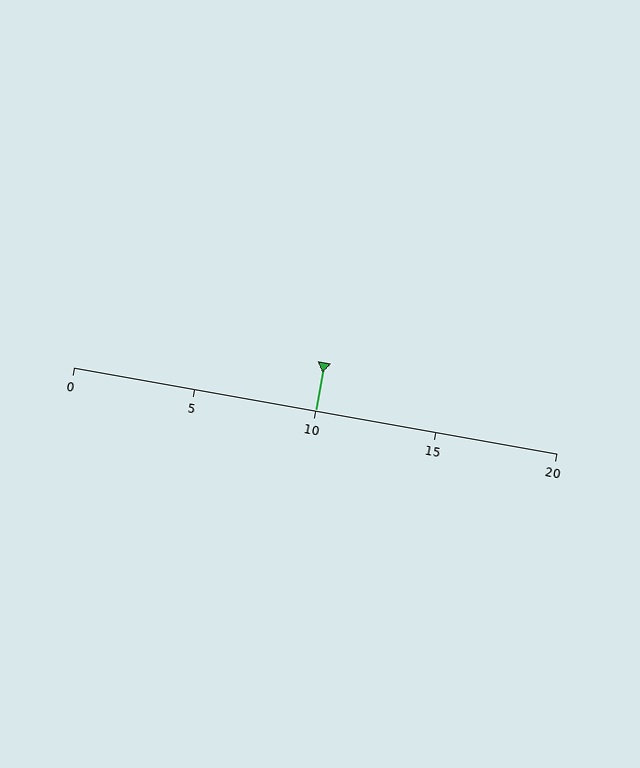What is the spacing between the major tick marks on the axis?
The major ticks are spaced 5 apart.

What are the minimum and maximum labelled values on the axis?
The axis runs from 0 to 20.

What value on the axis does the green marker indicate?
The marker indicates approximately 10.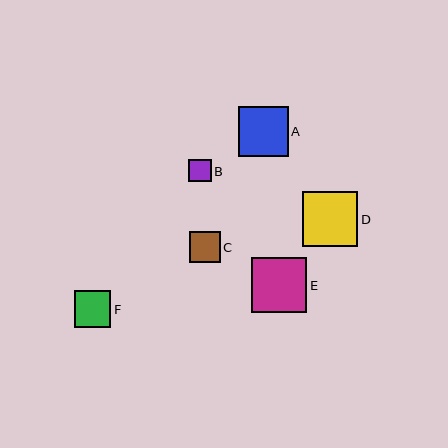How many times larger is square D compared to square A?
Square D is approximately 1.1 times the size of square A.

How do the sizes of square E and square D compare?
Square E and square D are approximately the same size.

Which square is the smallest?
Square B is the smallest with a size of approximately 22 pixels.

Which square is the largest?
Square E is the largest with a size of approximately 55 pixels.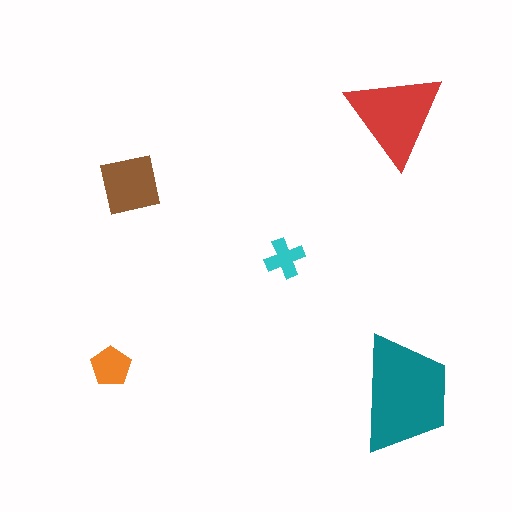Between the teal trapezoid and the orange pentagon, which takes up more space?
The teal trapezoid.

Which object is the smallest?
The cyan cross.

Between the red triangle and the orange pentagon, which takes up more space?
The red triangle.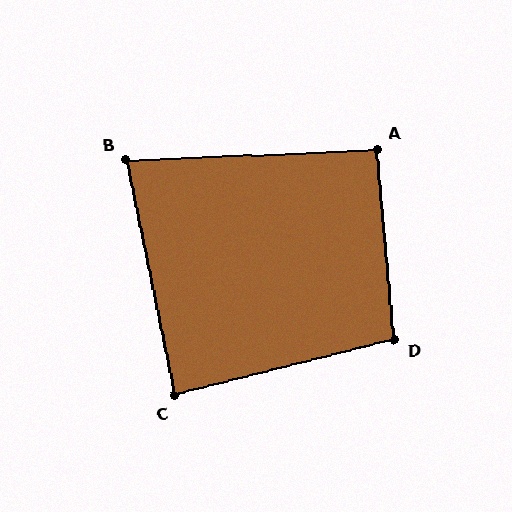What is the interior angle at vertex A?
Approximately 93 degrees (approximately right).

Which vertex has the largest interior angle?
D, at approximately 99 degrees.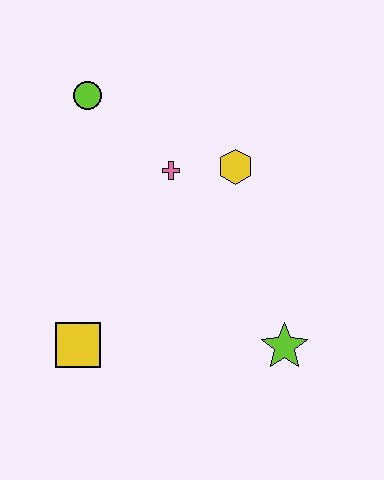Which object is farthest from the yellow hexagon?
The yellow square is farthest from the yellow hexagon.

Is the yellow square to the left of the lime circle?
Yes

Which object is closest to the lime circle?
The pink cross is closest to the lime circle.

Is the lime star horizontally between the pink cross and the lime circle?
No